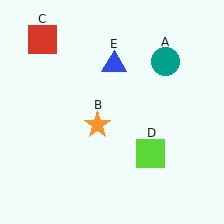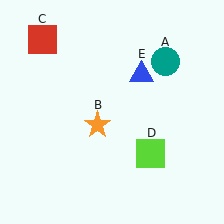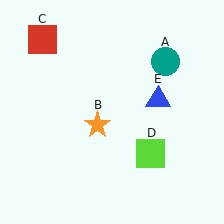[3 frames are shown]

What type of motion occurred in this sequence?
The blue triangle (object E) rotated clockwise around the center of the scene.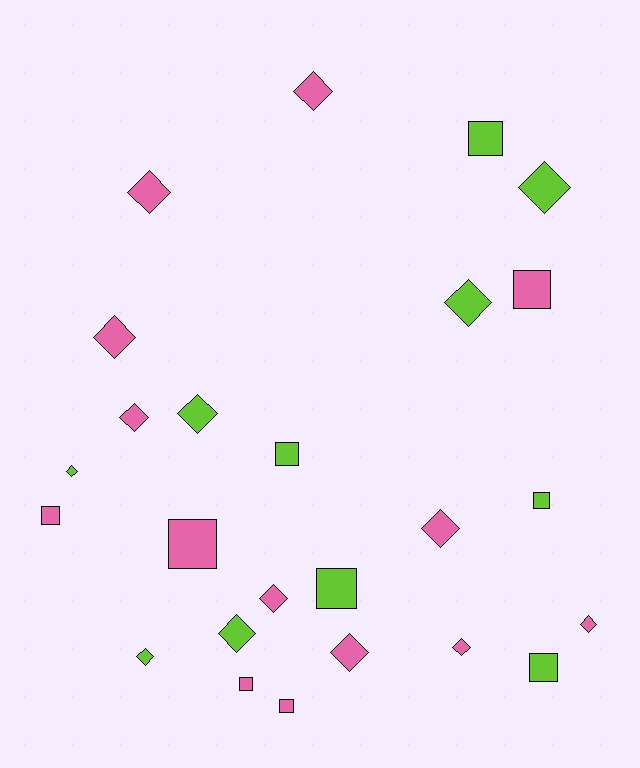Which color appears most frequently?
Pink, with 14 objects.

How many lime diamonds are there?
There are 6 lime diamonds.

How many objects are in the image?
There are 25 objects.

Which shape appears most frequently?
Diamond, with 15 objects.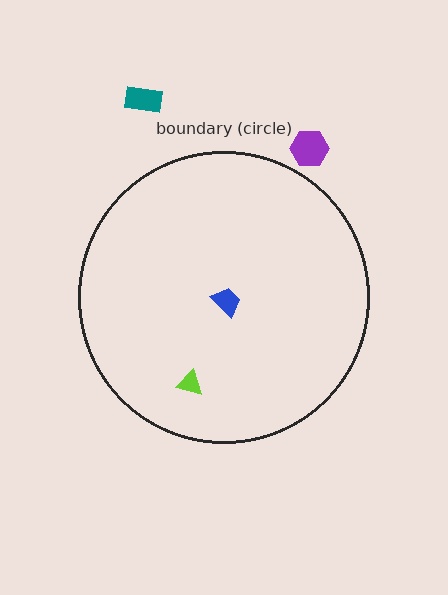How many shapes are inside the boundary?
2 inside, 2 outside.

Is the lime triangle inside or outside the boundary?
Inside.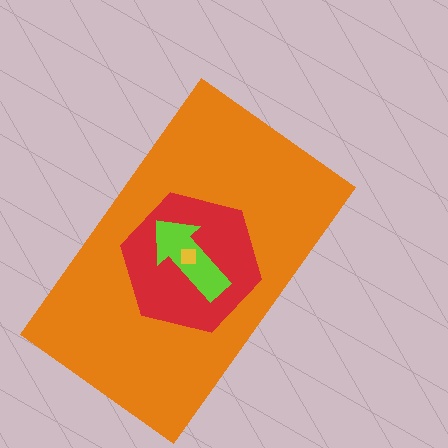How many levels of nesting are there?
4.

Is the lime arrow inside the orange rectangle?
Yes.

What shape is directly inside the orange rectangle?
The red hexagon.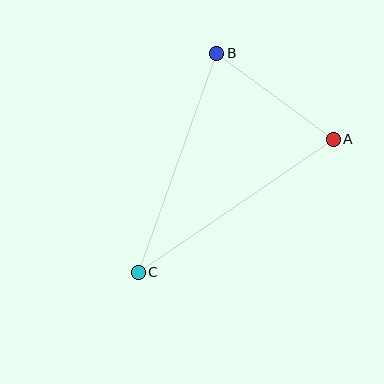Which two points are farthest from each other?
Points A and C are farthest from each other.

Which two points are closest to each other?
Points A and B are closest to each other.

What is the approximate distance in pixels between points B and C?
The distance between B and C is approximately 233 pixels.